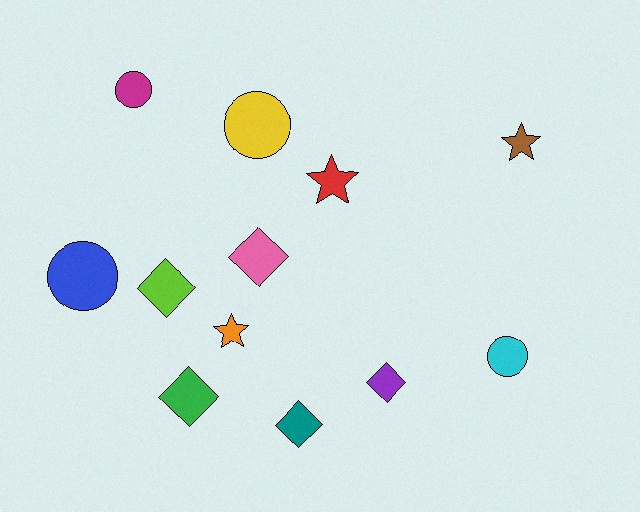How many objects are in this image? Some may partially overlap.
There are 12 objects.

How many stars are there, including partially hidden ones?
There are 3 stars.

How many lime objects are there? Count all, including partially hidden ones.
There is 1 lime object.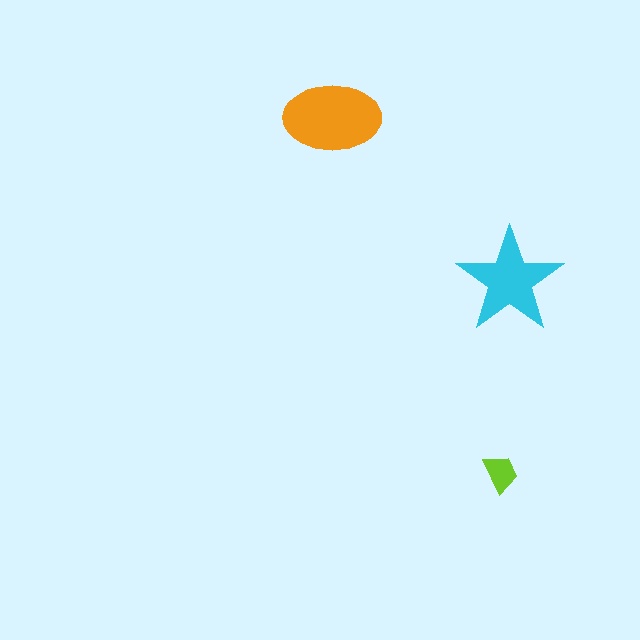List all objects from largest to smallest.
The orange ellipse, the cyan star, the lime trapezoid.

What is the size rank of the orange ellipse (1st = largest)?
1st.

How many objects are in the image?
There are 3 objects in the image.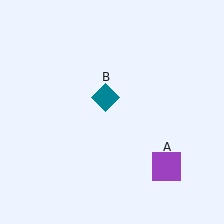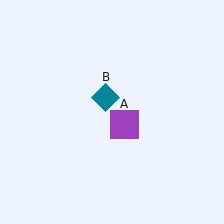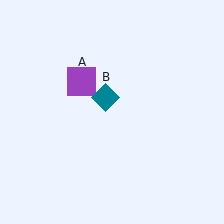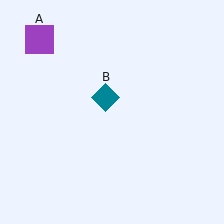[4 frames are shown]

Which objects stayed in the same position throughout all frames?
Teal diamond (object B) remained stationary.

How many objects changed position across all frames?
1 object changed position: purple square (object A).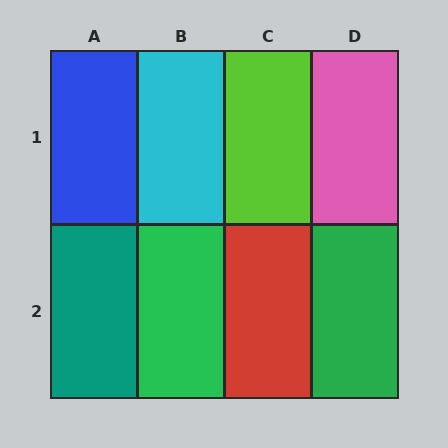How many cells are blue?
1 cell is blue.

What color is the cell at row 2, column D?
Green.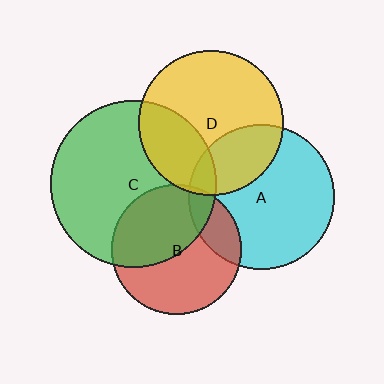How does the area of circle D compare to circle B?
Approximately 1.2 times.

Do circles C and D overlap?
Yes.